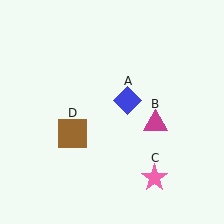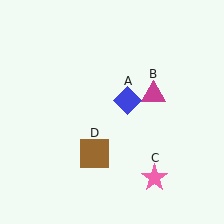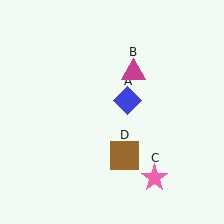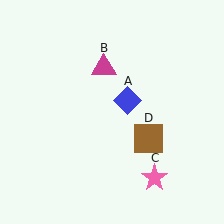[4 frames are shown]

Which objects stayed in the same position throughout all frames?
Blue diamond (object A) and pink star (object C) remained stationary.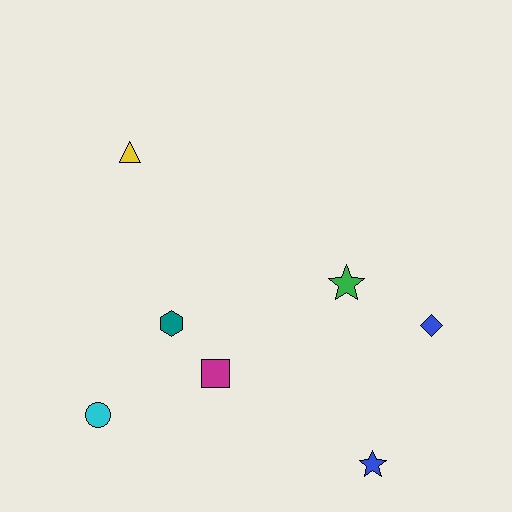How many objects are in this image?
There are 7 objects.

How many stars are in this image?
There are 2 stars.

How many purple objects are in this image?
There are no purple objects.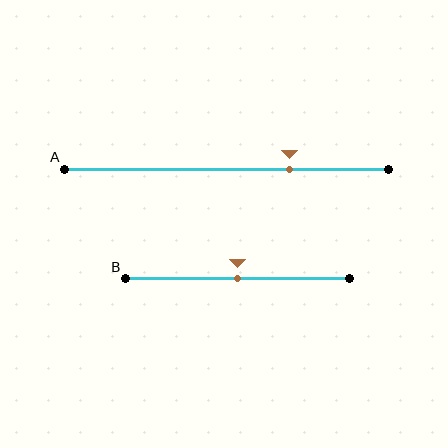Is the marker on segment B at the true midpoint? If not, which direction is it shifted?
Yes, the marker on segment B is at the true midpoint.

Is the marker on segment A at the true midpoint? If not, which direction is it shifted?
No, the marker on segment A is shifted to the right by about 20% of the segment length.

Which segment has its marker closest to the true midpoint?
Segment B has its marker closest to the true midpoint.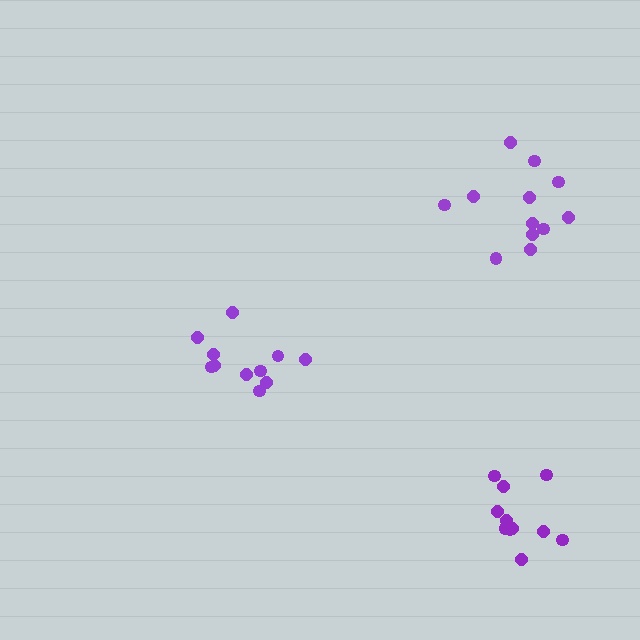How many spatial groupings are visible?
There are 3 spatial groupings.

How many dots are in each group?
Group 1: 11 dots, Group 2: 12 dots, Group 3: 11 dots (34 total).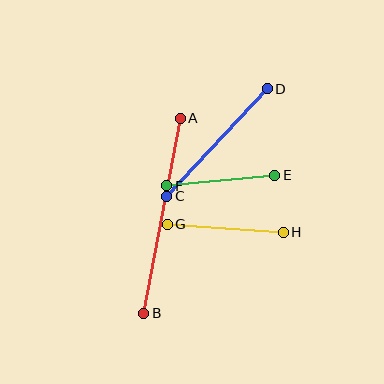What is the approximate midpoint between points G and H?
The midpoint is at approximately (225, 228) pixels.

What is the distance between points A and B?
The distance is approximately 199 pixels.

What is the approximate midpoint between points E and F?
The midpoint is at approximately (221, 180) pixels.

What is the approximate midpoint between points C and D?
The midpoint is at approximately (217, 142) pixels.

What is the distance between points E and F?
The distance is approximately 108 pixels.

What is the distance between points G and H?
The distance is approximately 116 pixels.